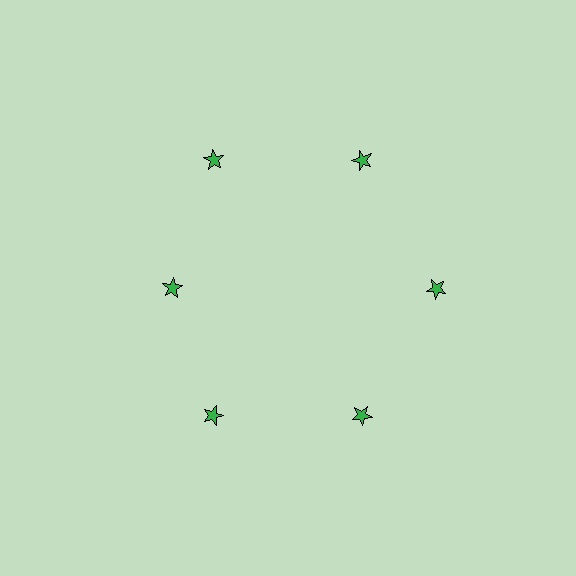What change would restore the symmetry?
The symmetry would be restored by moving it outward, back onto the ring so that all 6 stars sit at equal angles and equal distance from the center.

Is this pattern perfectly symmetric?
No. The 6 green stars are arranged in a ring, but one element near the 9 o'clock position is pulled inward toward the center, breaking the 6-fold rotational symmetry.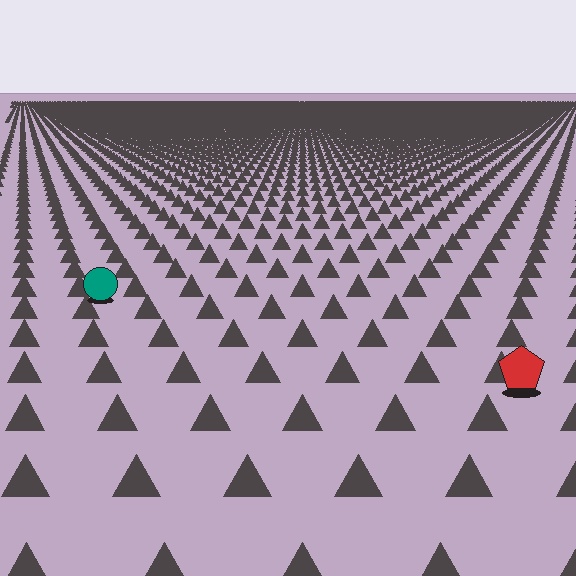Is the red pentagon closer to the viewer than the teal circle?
Yes. The red pentagon is closer — you can tell from the texture gradient: the ground texture is coarser near it.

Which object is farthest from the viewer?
The teal circle is farthest from the viewer. It appears smaller and the ground texture around it is denser.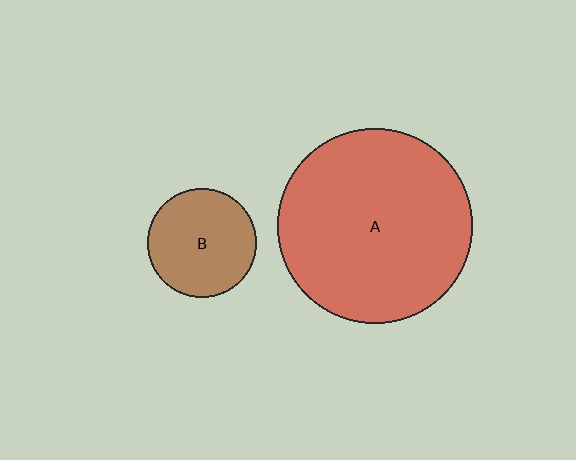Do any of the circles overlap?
No, none of the circles overlap.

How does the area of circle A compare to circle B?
Approximately 3.2 times.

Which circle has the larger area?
Circle A (red).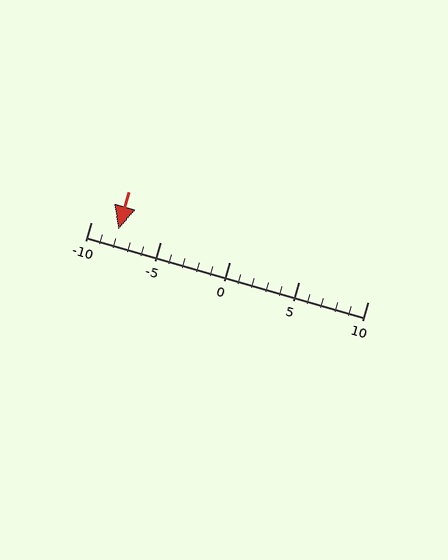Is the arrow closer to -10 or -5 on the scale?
The arrow is closer to -10.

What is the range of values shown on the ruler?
The ruler shows values from -10 to 10.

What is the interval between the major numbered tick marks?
The major tick marks are spaced 5 units apart.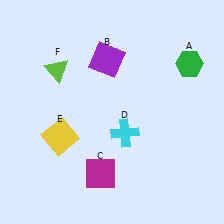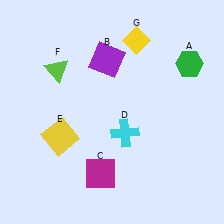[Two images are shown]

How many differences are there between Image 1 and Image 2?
There is 1 difference between the two images.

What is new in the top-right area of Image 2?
A yellow diamond (G) was added in the top-right area of Image 2.